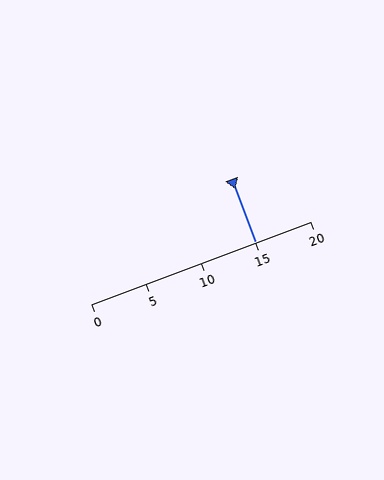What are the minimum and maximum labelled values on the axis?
The axis runs from 0 to 20.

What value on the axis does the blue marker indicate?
The marker indicates approximately 15.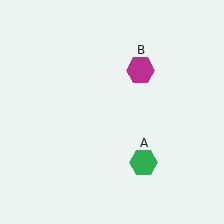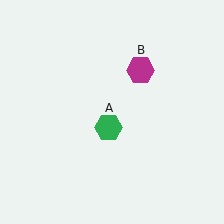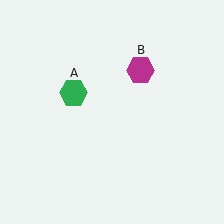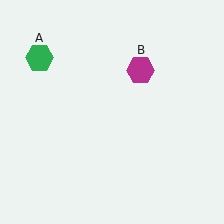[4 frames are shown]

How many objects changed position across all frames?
1 object changed position: green hexagon (object A).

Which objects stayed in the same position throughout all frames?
Magenta hexagon (object B) remained stationary.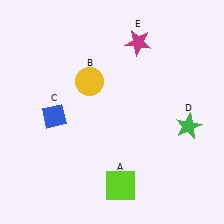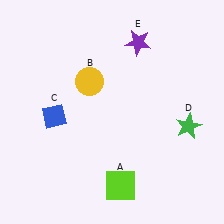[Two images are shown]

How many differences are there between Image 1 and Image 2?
There is 1 difference between the two images.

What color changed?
The star (E) changed from magenta in Image 1 to purple in Image 2.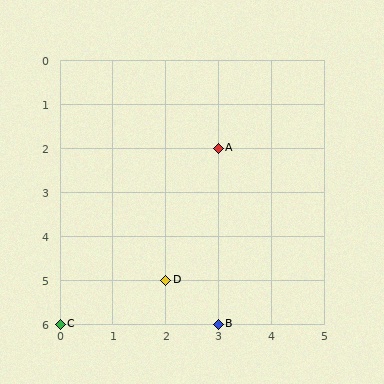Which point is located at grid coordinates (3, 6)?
Point B is at (3, 6).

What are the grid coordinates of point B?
Point B is at grid coordinates (3, 6).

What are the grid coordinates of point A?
Point A is at grid coordinates (3, 2).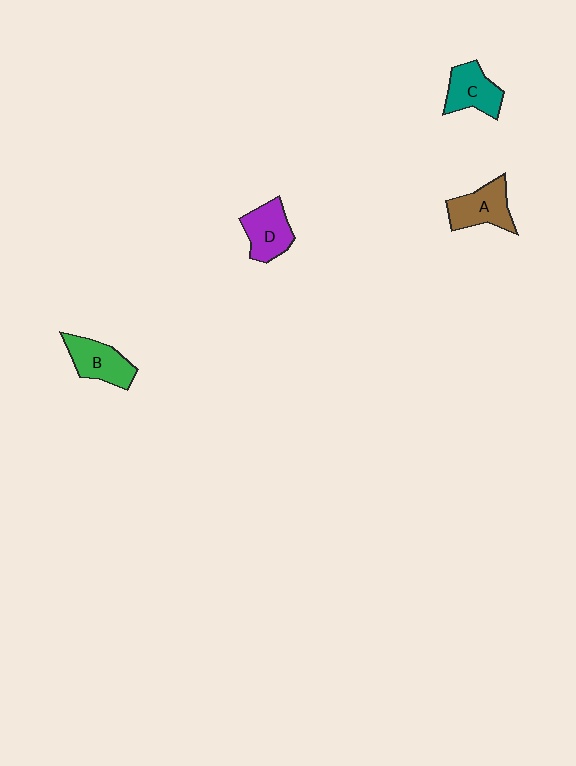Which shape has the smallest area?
Shape C (teal).